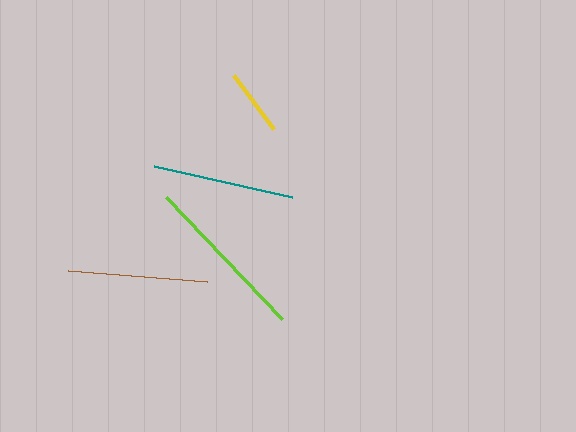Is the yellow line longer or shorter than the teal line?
The teal line is longer than the yellow line.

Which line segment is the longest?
The lime line is the longest at approximately 169 pixels.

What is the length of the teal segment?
The teal segment is approximately 141 pixels long.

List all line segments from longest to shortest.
From longest to shortest: lime, teal, brown, yellow.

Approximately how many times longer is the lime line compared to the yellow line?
The lime line is approximately 2.5 times the length of the yellow line.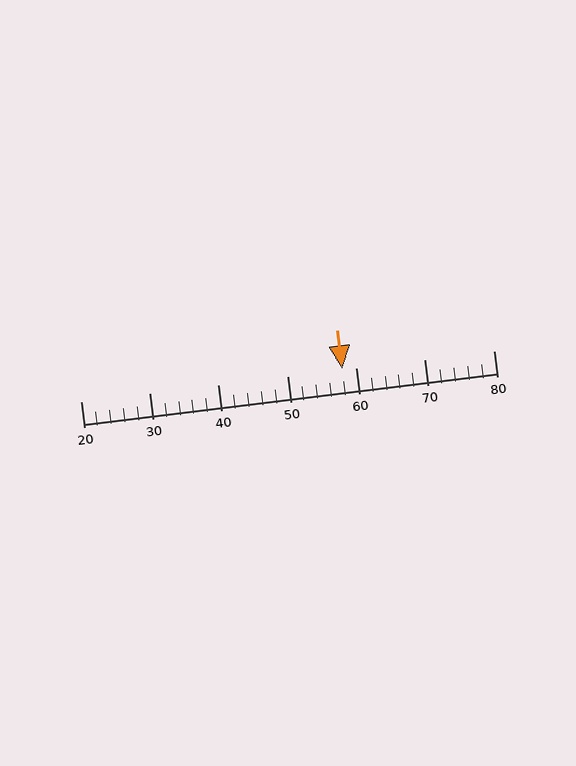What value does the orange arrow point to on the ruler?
The orange arrow points to approximately 58.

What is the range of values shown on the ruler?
The ruler shows values from 20 to 80.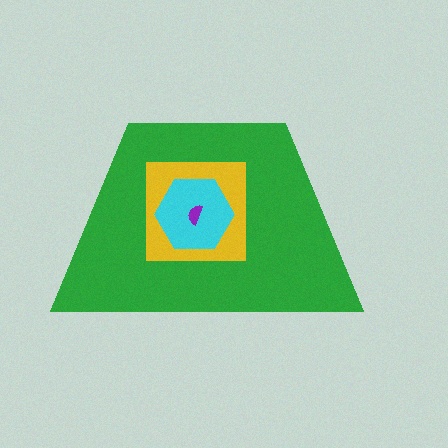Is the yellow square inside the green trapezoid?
Yes.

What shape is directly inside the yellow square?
The cyan hexagon.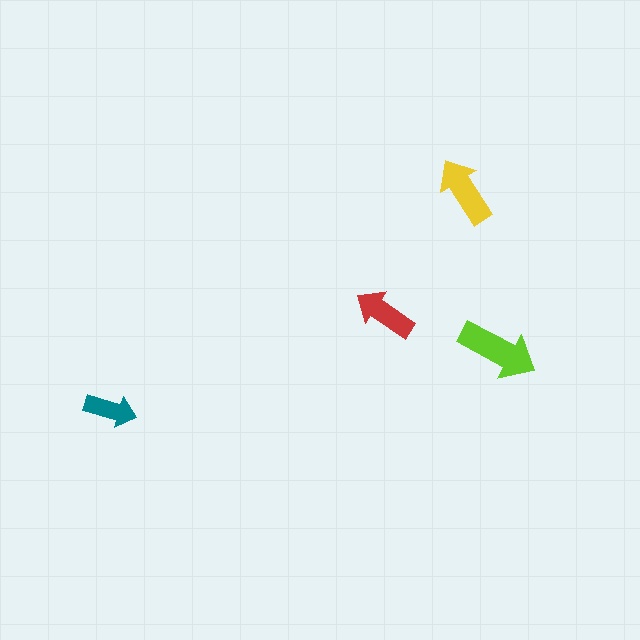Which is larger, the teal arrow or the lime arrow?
The lime one.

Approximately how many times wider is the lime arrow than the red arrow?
About 1.5 times wider.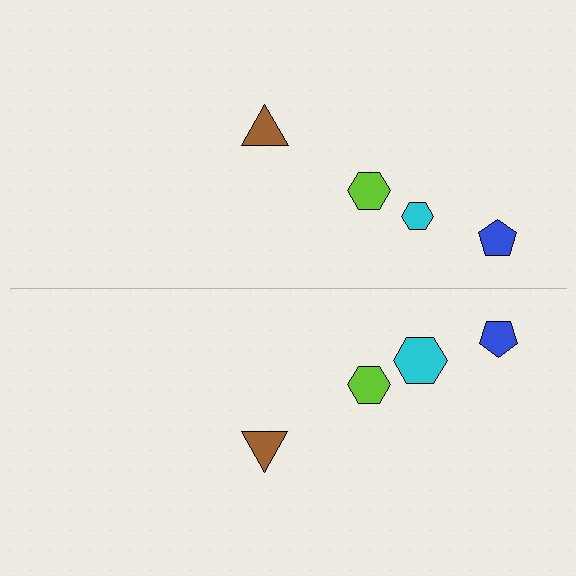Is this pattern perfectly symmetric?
No, the pattern is not perfectly symmetric. The cyan hexagon on the bottom side has a different size than its mirror counterpart.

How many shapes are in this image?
There are 8 shapes in this image.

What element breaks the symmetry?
The cyan hexagon on the bottom side has a different size than its mirror counterpart.